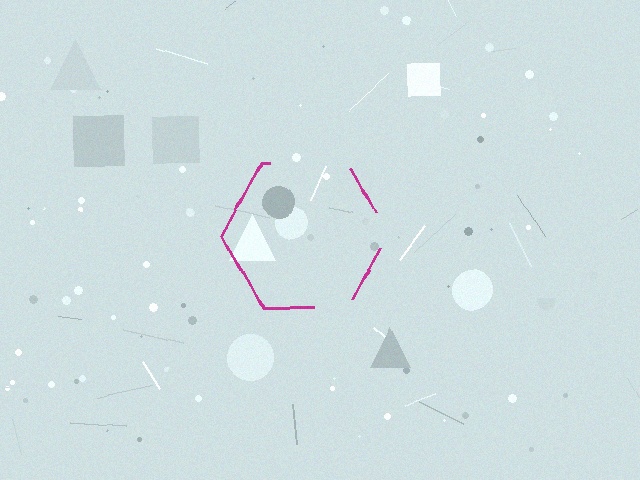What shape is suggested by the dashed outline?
The dashed outline suggests a hexagon.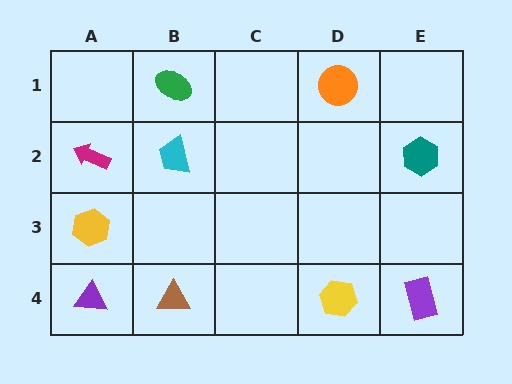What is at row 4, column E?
A purple rectangle.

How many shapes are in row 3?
1 shape.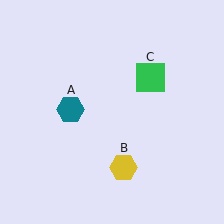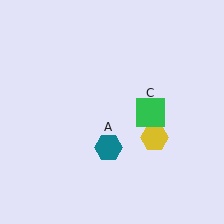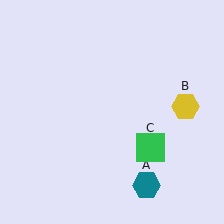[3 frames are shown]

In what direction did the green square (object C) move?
The green square (object C) moved down.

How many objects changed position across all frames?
3 objects changed position: teal hexagon (object A), yellow hexagon (object B), green square (object C).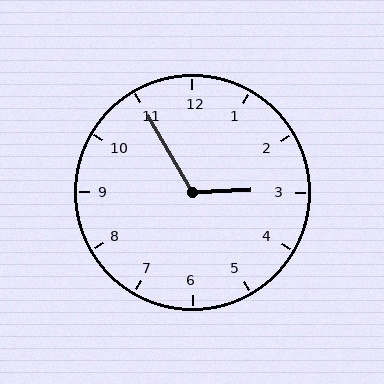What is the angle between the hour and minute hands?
Approximately 118 degrees.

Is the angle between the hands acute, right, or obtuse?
It is obtuse.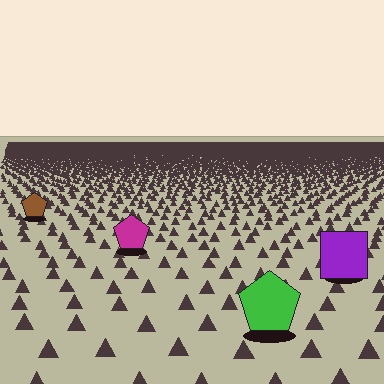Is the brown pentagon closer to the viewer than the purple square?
No. The purple square is closer — you can tell from the texture gradient: the ground texture is coarser near it.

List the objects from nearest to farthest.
From nearest to farthest: the green pentagon, the purple square, the magenta pentagon, the brown pentagon.